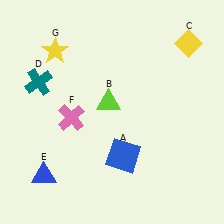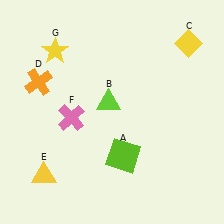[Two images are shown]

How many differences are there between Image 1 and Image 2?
There are 3 differences between the two images.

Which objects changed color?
A changed from blue to lime. D changed from teal to orange. E changed from blue to yellow.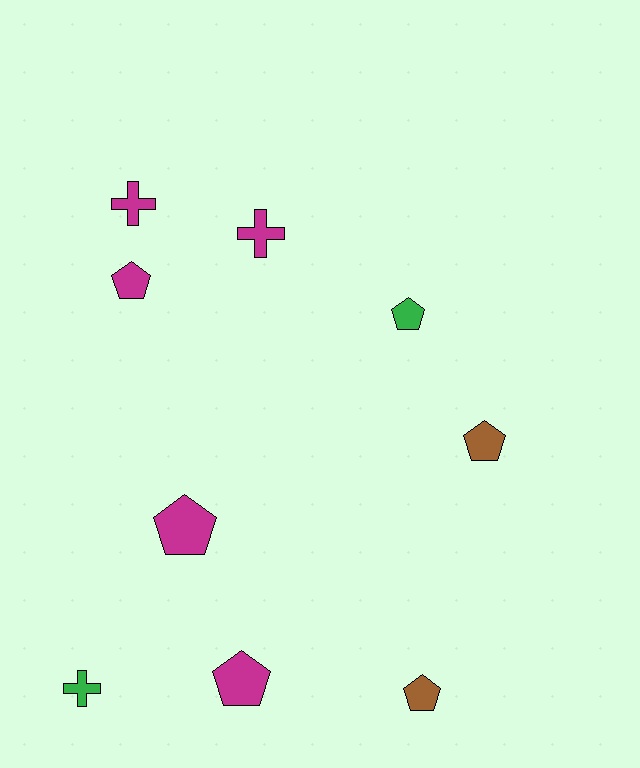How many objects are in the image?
There are 9 objects.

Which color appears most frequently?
Magenta, with 5 objects.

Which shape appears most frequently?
Pentagon, with 6 objects.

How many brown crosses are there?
There are no brown crosses.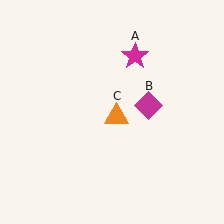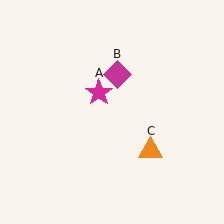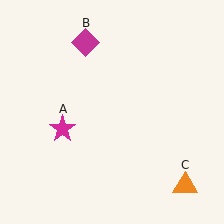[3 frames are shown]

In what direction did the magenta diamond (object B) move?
The magenta diamond (object B) moved up and to the left.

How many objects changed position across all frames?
3 objects changed position: magenta star (object A), magenta diamond (object B), orange triangle (object C).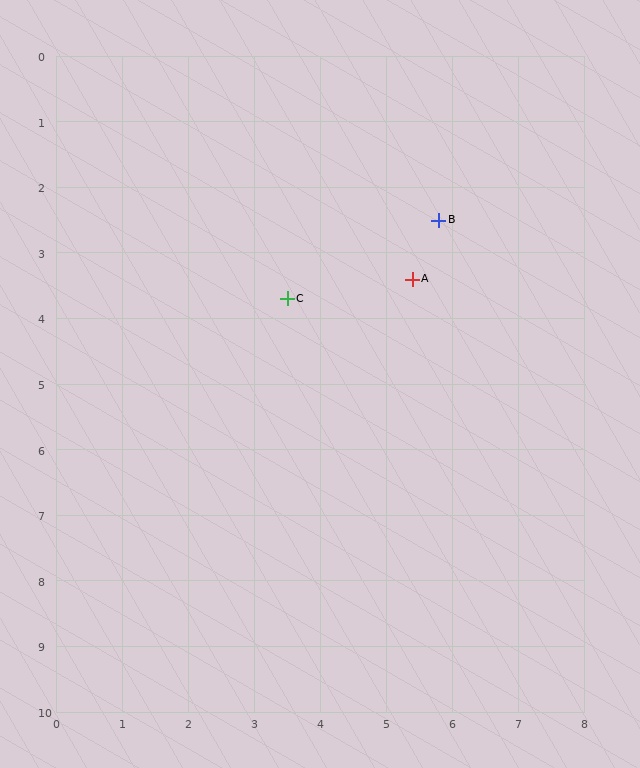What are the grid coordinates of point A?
Point A is at approximately (5.4, 3.4).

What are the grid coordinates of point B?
Point B is at approximately (5.8, 2.5).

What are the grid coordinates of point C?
Point C is at approximately (3.5, 3.7).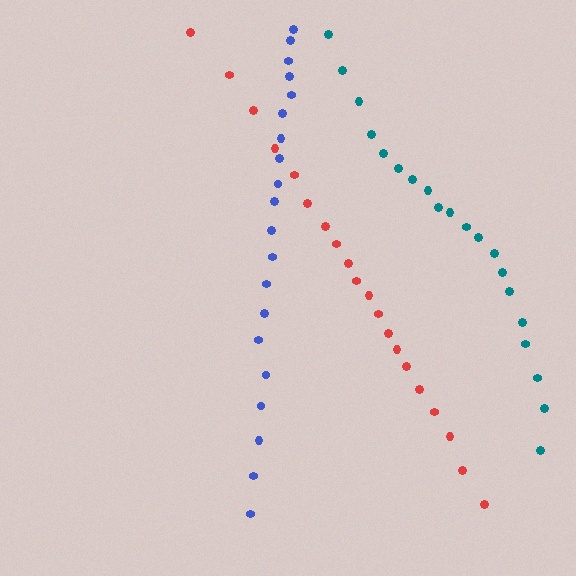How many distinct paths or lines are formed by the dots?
There are 3 distinct paths.